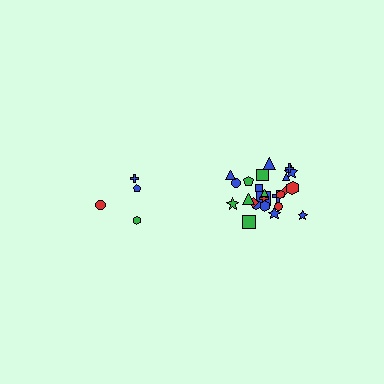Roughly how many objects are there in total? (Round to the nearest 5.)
Roughly 30 objects in total.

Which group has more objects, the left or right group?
The right group.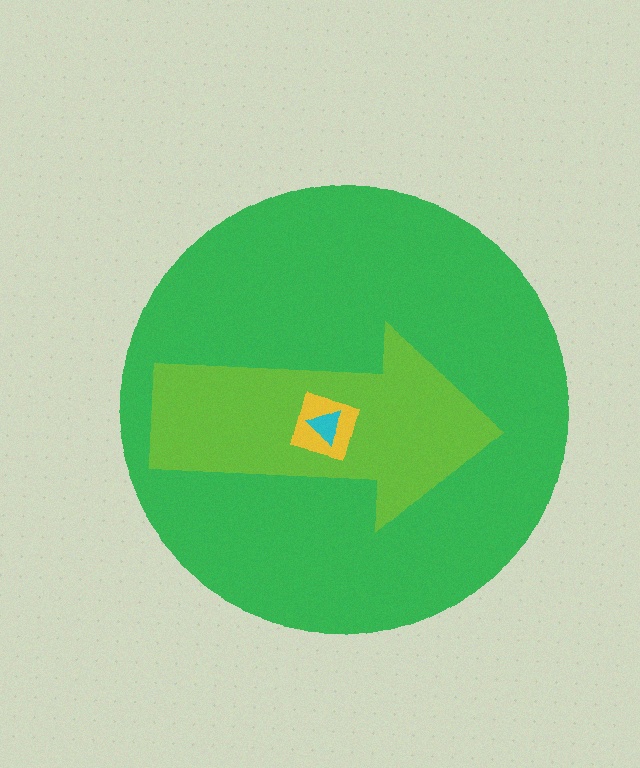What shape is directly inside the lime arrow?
The yellow square.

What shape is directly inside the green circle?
The lime arrow.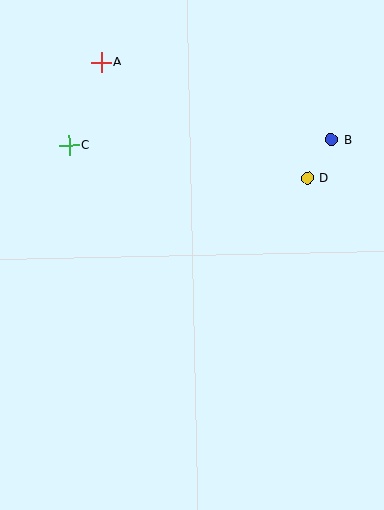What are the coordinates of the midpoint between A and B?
The midpoint between A and B is at (216, 101).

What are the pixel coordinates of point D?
Point D is at (308, 178).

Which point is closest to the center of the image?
Point D at (308, 178) is closest to the center.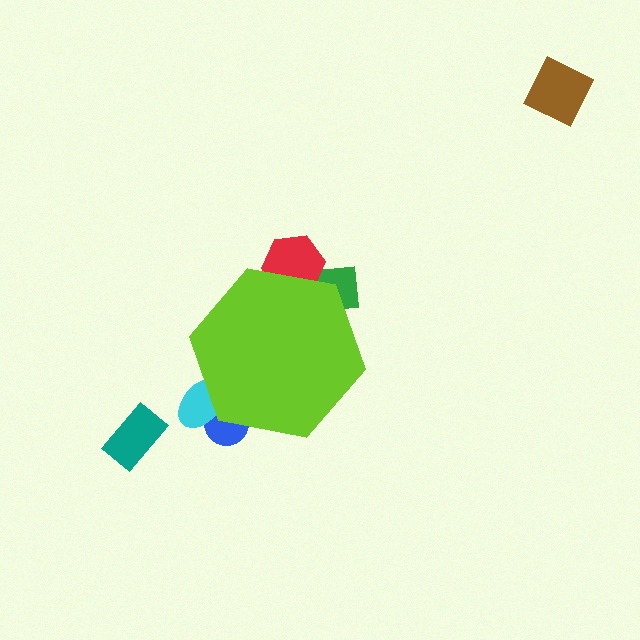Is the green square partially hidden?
Yes, the green square is partially hidden behind the lime hexagon.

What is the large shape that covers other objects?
A lime hexagon.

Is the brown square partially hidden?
No, the brown square is fully visible.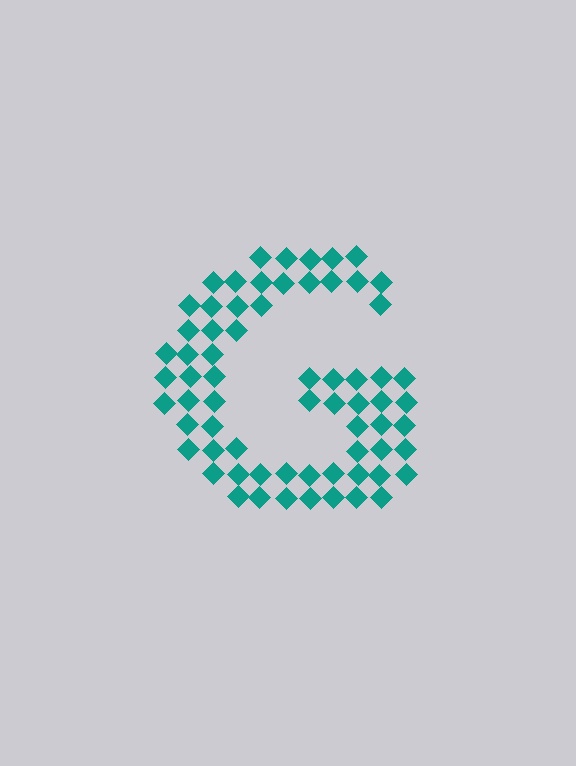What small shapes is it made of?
It is made of small diamonds.